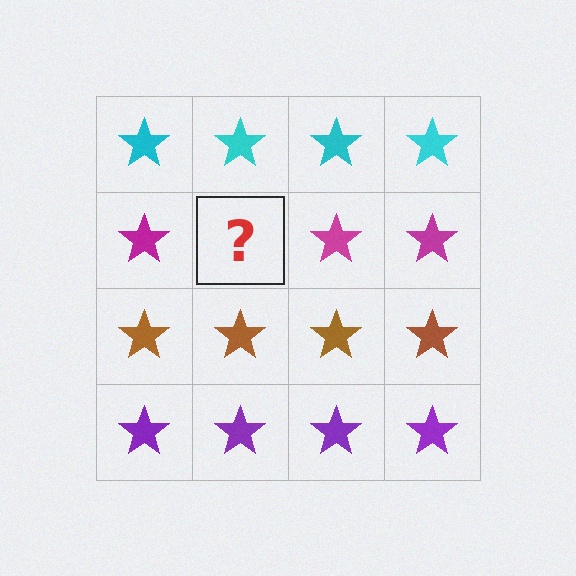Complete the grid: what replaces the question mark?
The question mark should be replaced with a magenta star.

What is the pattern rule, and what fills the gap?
The rule is that each row has a consistent color. The gap should be filled with a magenta star.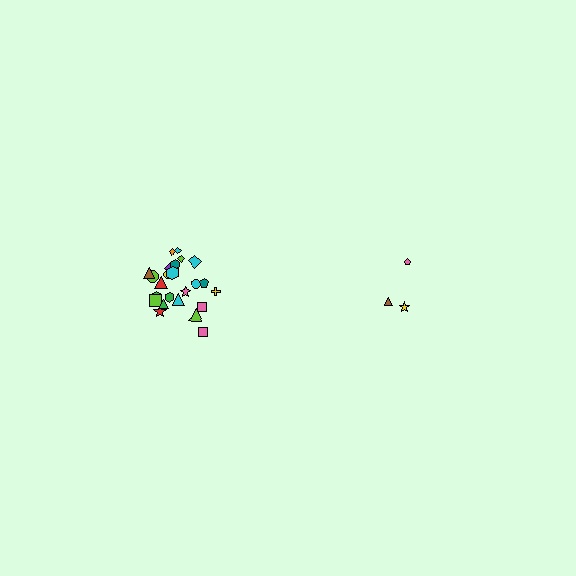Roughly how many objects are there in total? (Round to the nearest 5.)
Roughly 30 objects in total.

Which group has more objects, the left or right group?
The left group.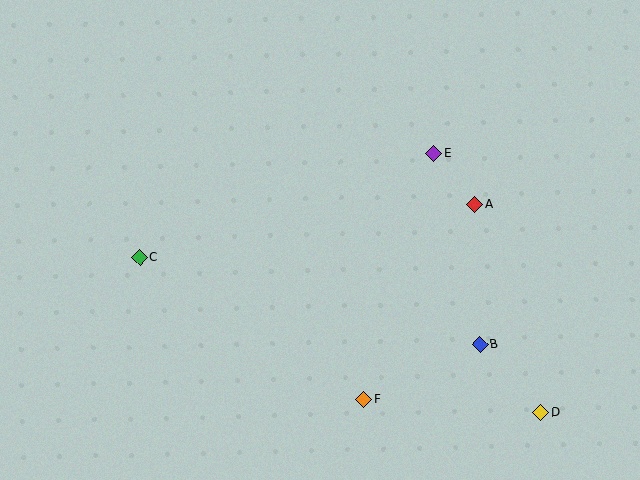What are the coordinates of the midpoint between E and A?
The midpoint between E and A is at (454, 179).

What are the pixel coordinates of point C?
Point C is at (139, 258).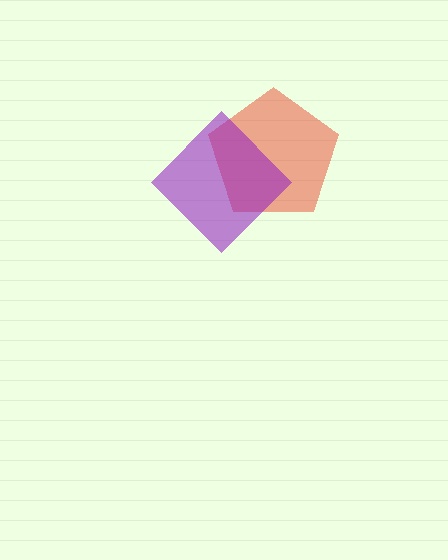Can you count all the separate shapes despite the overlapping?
Yes, there are 2 separate shapes.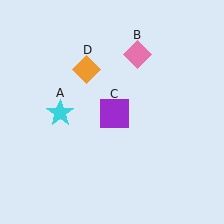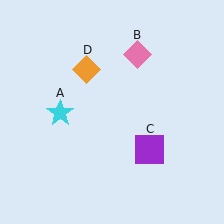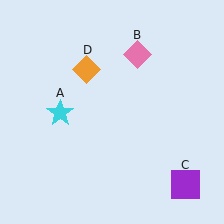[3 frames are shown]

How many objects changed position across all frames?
1 object changed position: purple square (object C).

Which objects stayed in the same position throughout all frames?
Cyan star (object A) and pink diamond (object B) and orange diamond (object D) remained stationary.